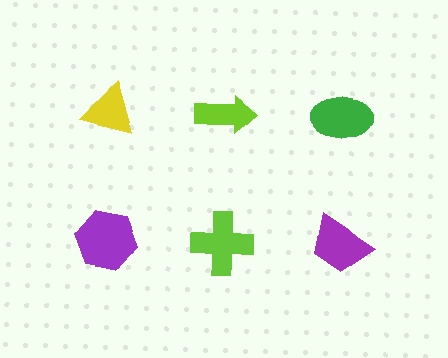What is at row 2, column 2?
A lime cross.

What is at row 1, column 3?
A green ellipse.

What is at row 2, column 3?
A purple trapezoid.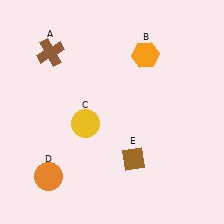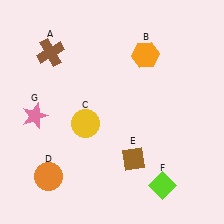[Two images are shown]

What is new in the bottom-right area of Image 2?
A lime diamond (F) was added in the bottom-right area of Image 2.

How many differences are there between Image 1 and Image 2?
There are 2 differences between the two images.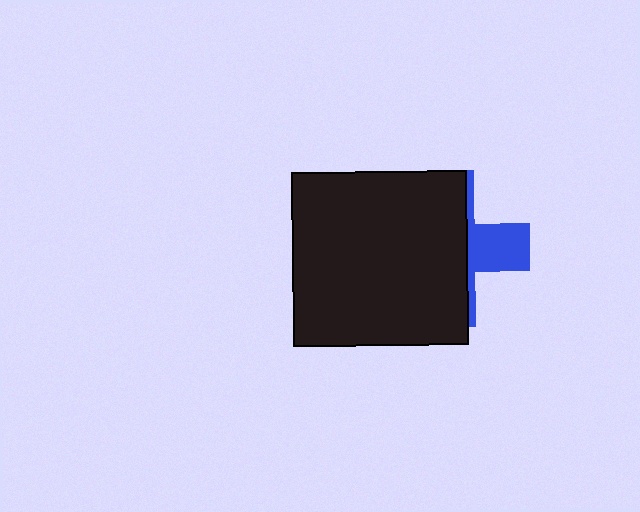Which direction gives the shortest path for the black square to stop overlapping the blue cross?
Moving left gives the shortest separation.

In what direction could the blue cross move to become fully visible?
The blue cross could move right. That would shift it out from behind the black square entirely.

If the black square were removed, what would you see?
You would see the complete blue cross.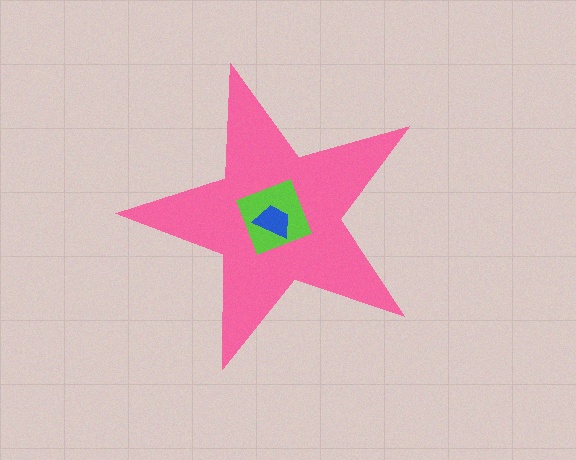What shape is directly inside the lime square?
The blue trapezoid.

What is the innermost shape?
The blue trapezoid.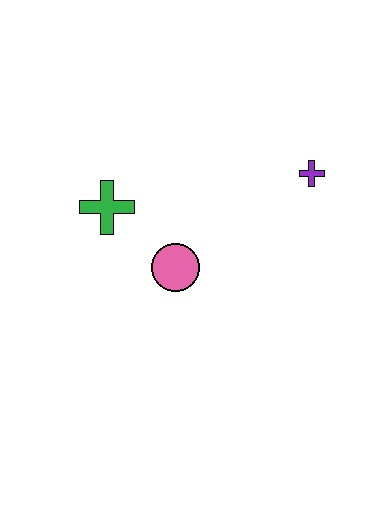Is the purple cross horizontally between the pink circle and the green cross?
No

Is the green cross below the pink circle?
No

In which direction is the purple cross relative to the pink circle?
The purple cross is to the right of the pink circle.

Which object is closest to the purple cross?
The pink circle is closest to the purple cross.